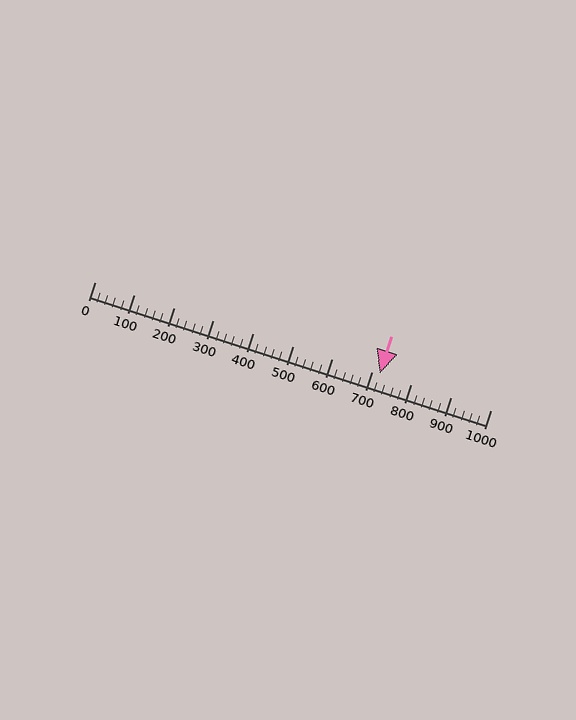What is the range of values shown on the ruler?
The ruler shows values from 0 to 1000.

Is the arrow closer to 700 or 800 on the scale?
The arrow is closer to 700.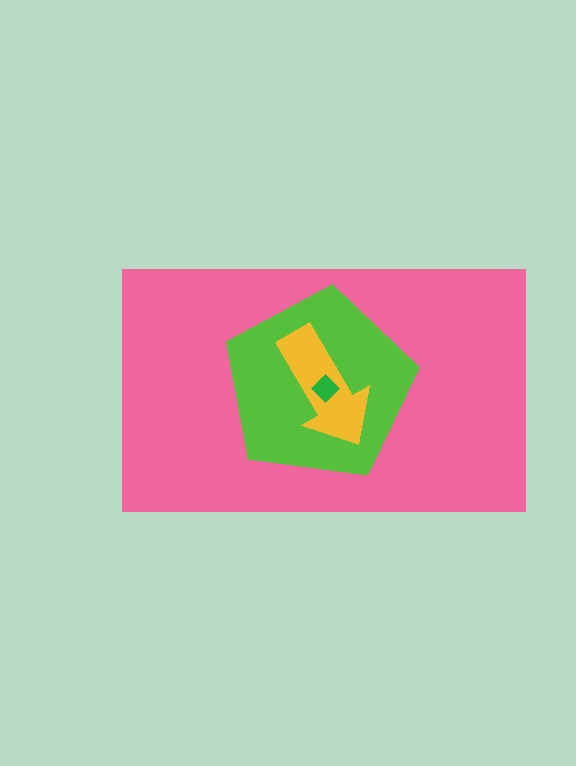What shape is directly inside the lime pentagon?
The yellow arrow.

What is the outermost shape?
The pink rectangle.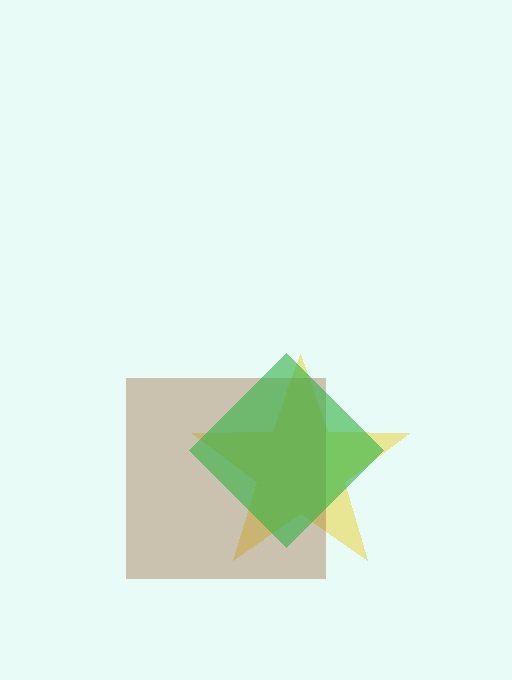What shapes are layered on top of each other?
The layered shapes are: a yellow star, a brown square, a green diamond.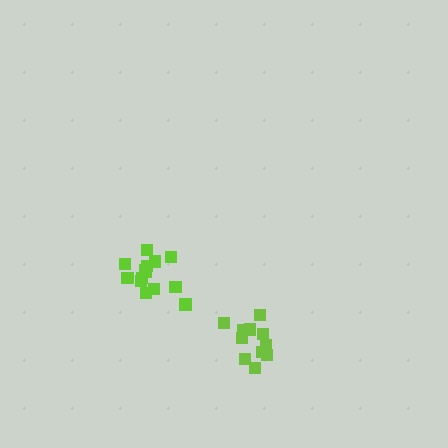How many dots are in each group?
Group 1: 15 dots, Group 2: 11 dots (26 total).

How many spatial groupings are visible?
There are 2 spatial groupings.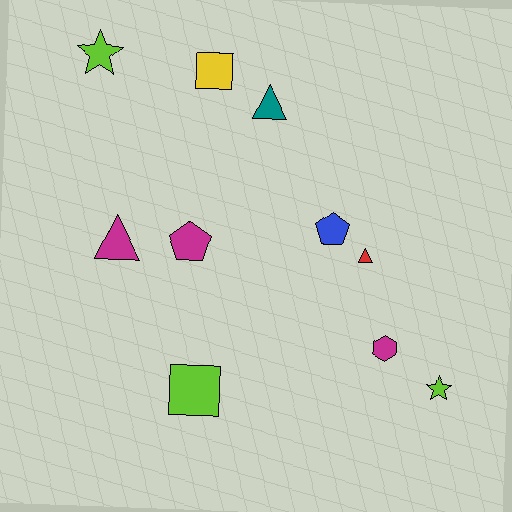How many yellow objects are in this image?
There is 1 yellow object.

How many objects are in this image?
There are 10 objects.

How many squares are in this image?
There are 2 squares.